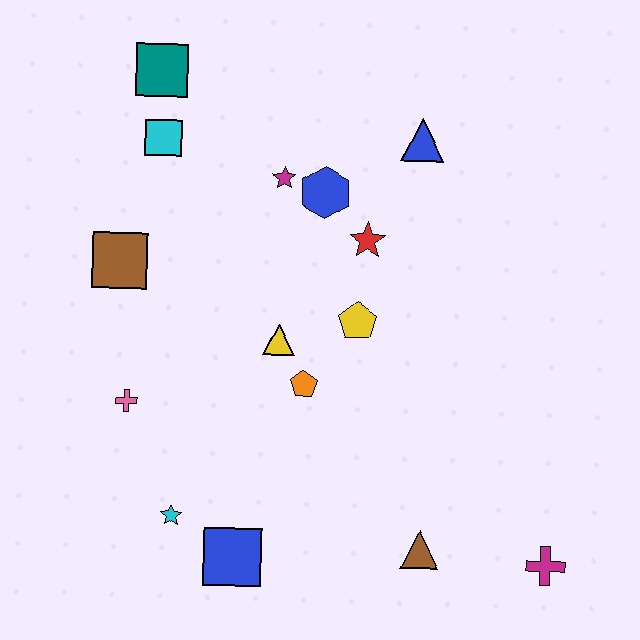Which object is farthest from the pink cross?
The magenta cross is farthest from the pink cross.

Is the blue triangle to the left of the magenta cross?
Yes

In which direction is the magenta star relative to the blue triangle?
The magenta star is to the left of the blue triangle.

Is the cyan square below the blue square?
No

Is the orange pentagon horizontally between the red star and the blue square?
Yes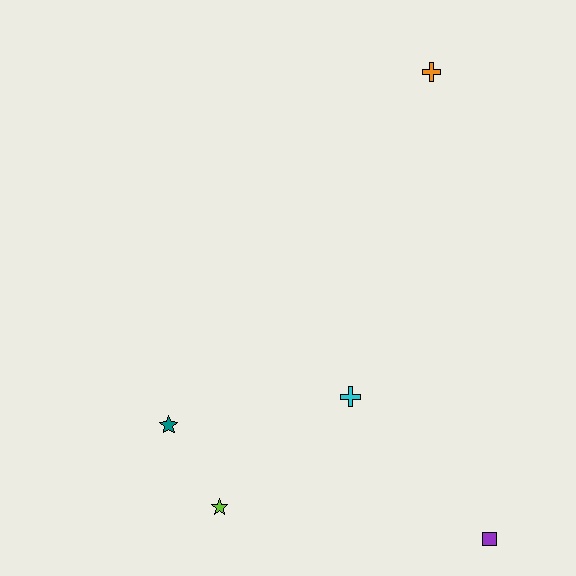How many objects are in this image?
There are 5 objects.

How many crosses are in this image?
There are 2 crosses.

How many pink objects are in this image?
There are no pink objects.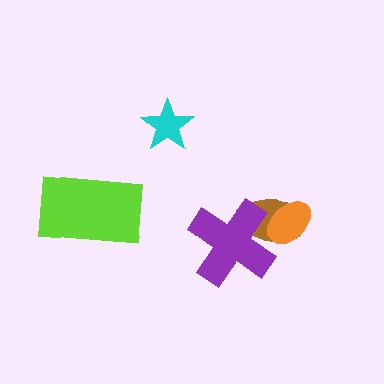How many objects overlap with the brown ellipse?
2 objects overlap with the brown ellipse.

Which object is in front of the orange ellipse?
The purple cross is in front of the orange ellipse.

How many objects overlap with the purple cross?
2 objects overlap with the purple cross.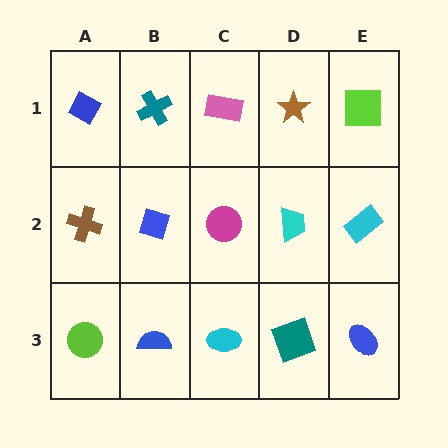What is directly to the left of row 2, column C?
A blue diamond.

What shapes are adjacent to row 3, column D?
A cyan trapezoid (row 2, column D), a cyan ellipse (row 3, column C), a blue ellipse (row 3, column E).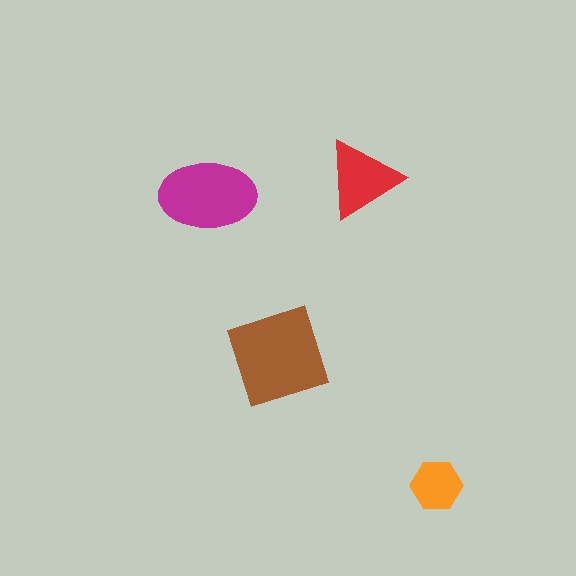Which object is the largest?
The brown diamond.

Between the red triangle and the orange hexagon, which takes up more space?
The red triangle.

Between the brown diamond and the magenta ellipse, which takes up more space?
The brown diamond.